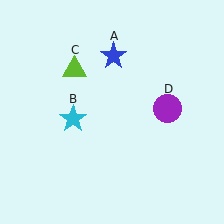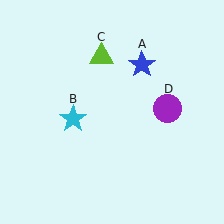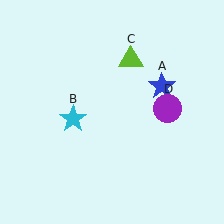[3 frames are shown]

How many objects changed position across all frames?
2 objects changed position: blue star (object A), lime triangle (object C).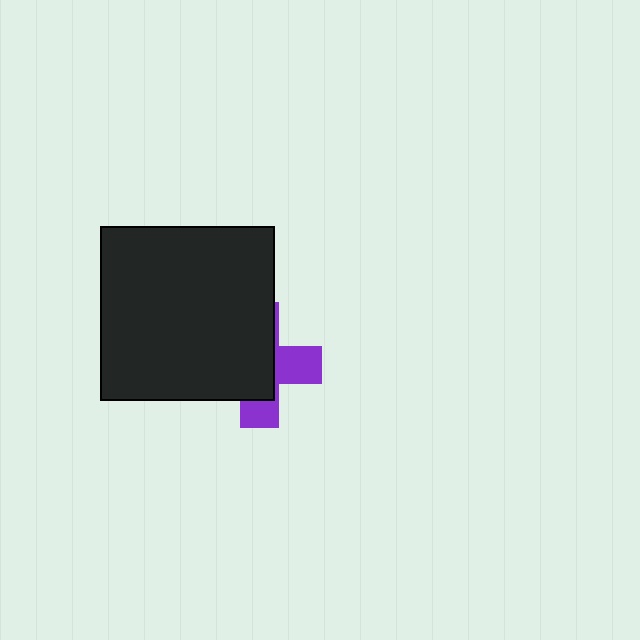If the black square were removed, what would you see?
You would see the complete purple cross.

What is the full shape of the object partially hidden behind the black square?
The partially hidden object is a purple cross.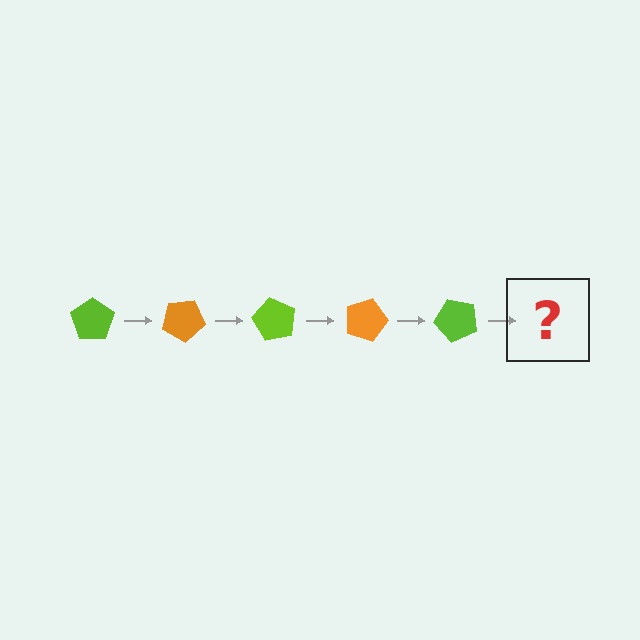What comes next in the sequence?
The next element should be an orange pentagon, rotated 150 degrees from the start.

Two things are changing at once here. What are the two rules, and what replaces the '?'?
The two rules are that it rotates 30 degrees each step and the color cycles through lime and orange. The '?' should be an orange pentagon, rotated 150 degrees from the start.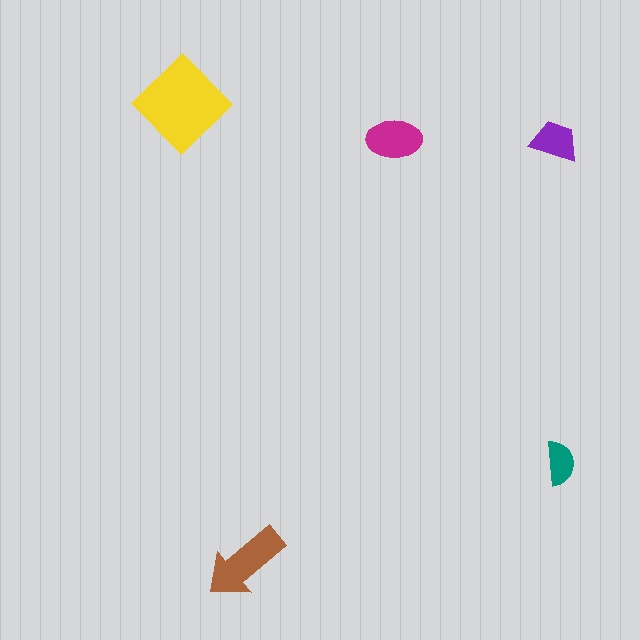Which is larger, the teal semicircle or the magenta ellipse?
The magenta ellipse.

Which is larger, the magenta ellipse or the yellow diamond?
The yellow diamond.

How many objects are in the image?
There are 5 objects in the image.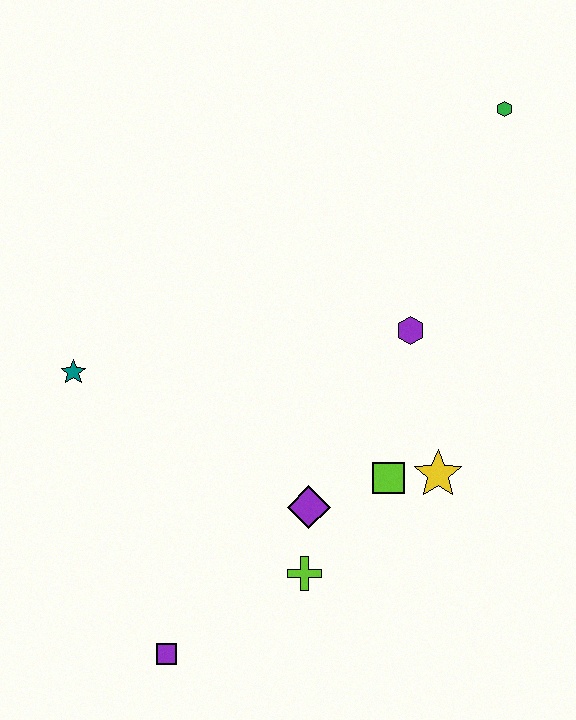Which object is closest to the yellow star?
The lime square is closest to the yellow star.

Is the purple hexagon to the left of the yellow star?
Yes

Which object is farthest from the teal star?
The green hexagon is farthest from the teal star.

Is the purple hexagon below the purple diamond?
No